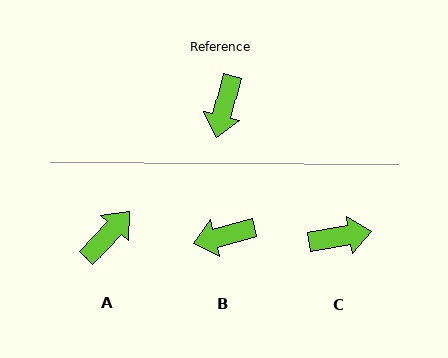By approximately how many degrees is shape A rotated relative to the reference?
Approximately 152 degrees counter-clockwise.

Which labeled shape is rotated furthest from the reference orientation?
A, about 152 degrees away.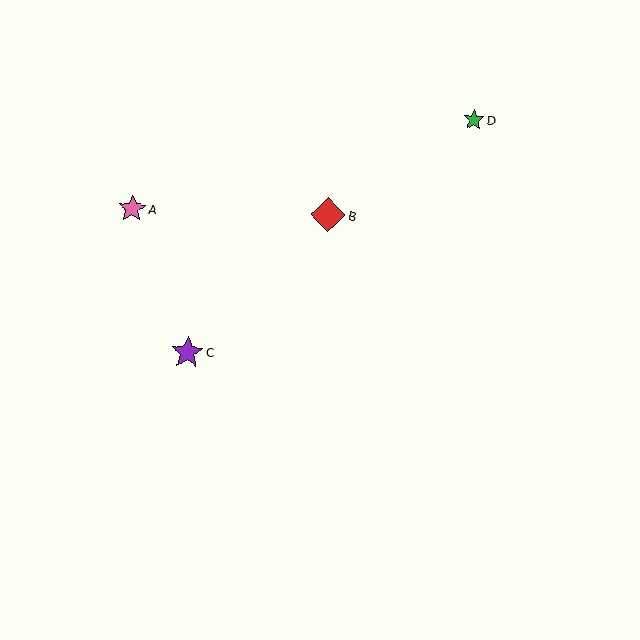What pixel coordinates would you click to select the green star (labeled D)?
Click at (474, 120) to select the green star D.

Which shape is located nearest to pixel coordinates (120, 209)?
The pink star (labeled A) at (132, 209) is nearest to that location.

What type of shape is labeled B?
Shape B is a red diamond.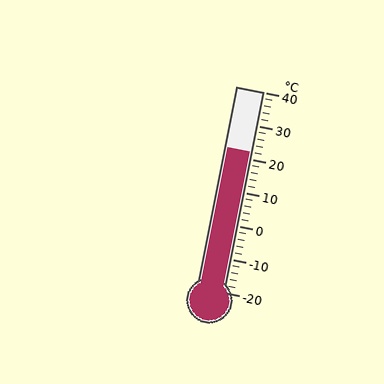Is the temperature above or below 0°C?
The temperature is above 0°C.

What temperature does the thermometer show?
The thermometer shows approximately 22°C.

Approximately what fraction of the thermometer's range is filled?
The thermometer is filled to approximately 70% of its range.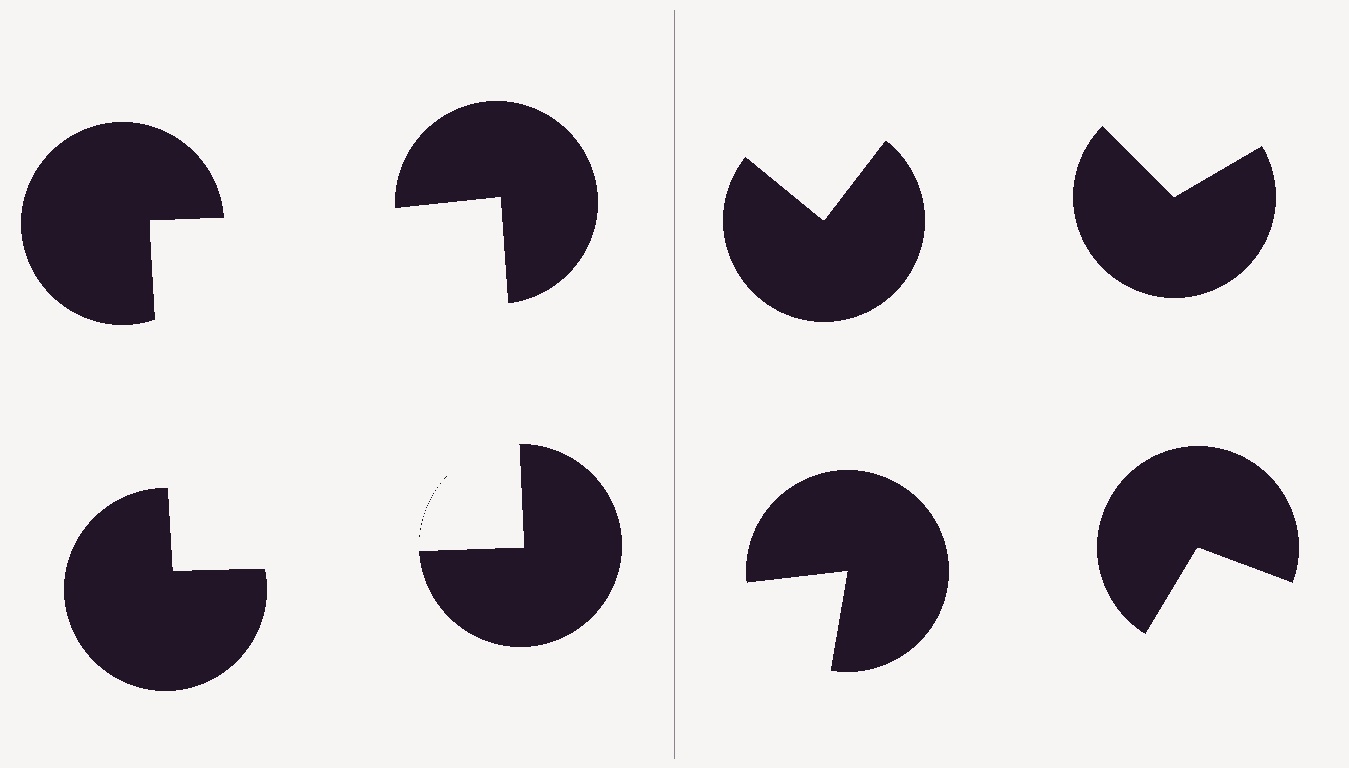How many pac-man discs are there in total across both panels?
8 — 4 on each side.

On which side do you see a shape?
An illusory square appears on the left side. On the right side the wedge cuts are rotated, so no coherent shape forms.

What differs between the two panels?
The pac-man discs are positioned identically on both sides; only the wedge orientations differ. On the left they align to a square; on the right they are misaligned.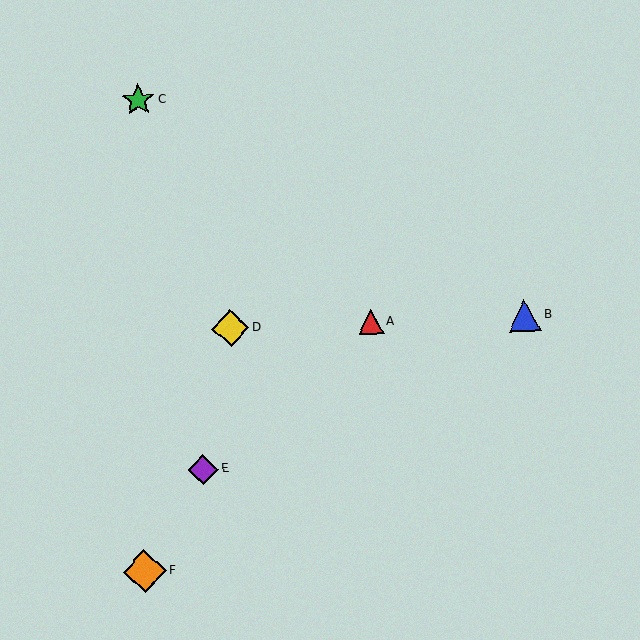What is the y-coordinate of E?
Object E is at y≈470.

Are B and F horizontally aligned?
No, B is at y≈315 and F is at y≈571.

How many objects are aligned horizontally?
3 objects (A, B, D) are aligned horizontally.